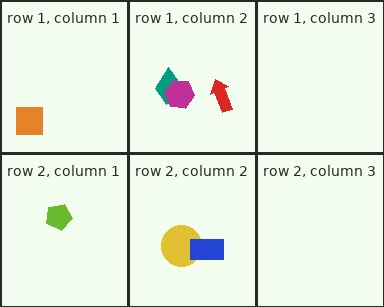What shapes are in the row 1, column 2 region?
The teal trapezoid, the magenta hexagon, the red arrow.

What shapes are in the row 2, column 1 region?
The lime pentagon.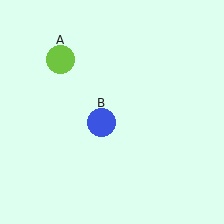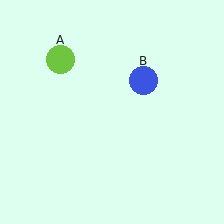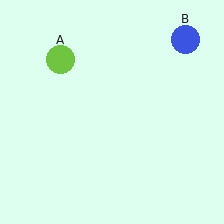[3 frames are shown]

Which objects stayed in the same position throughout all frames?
Lime circle (object A) remained stationary.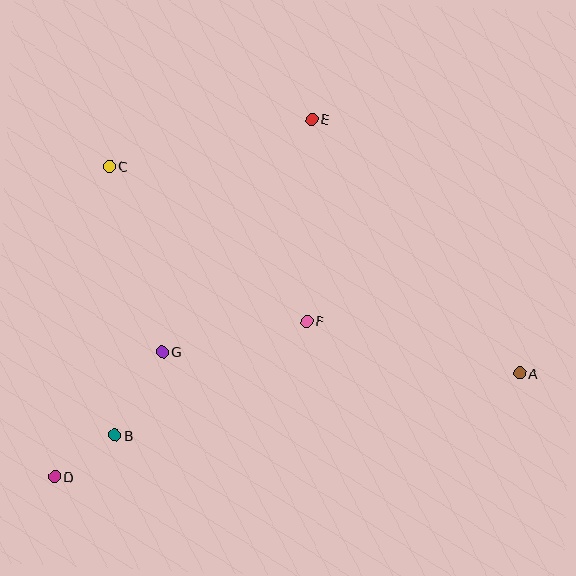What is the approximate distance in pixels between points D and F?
The distance between D and F is approximately 296 pixels.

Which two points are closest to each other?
Points B and D are closest to each other.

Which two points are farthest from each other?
Points A and D are farthest from each other.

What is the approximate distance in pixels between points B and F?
The distance between B and F is approximately 223 pixels.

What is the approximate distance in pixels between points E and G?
The distance between E and G is approximately 276 pixels.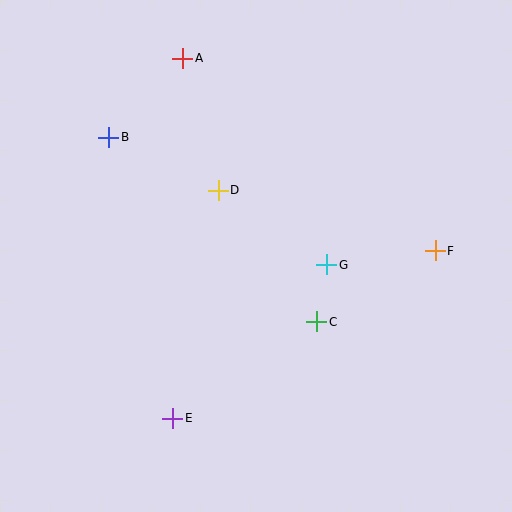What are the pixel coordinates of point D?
Point D is at (218, 190).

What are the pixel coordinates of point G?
Point G is at (327, 265).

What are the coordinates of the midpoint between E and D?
The midpoint between E and D is at (196, 304).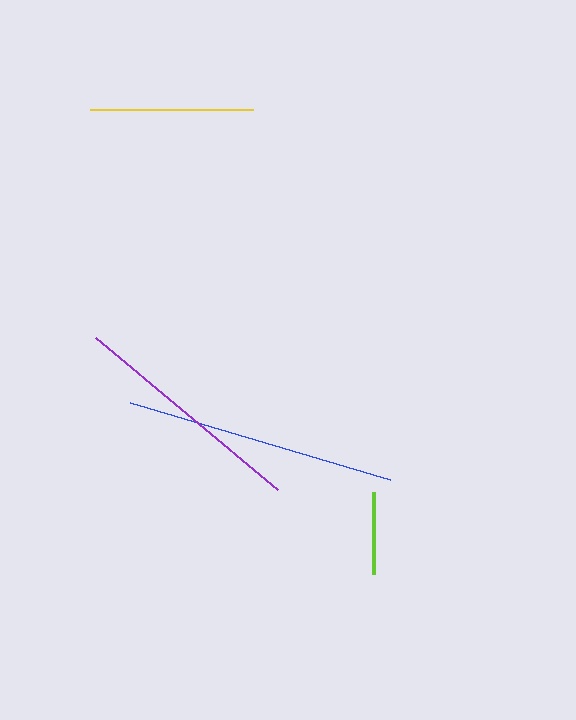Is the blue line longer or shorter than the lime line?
The blue line is longer than the lime line.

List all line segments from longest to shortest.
From longest to shortest: blue, purple, yellow, lime.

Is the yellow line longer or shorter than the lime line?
The yellow line is longer than the lime line.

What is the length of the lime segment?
The lime segment is approximately 82 pixels long.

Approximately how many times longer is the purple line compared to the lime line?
The purple line is approximately 2.9 times the length of the lime line.